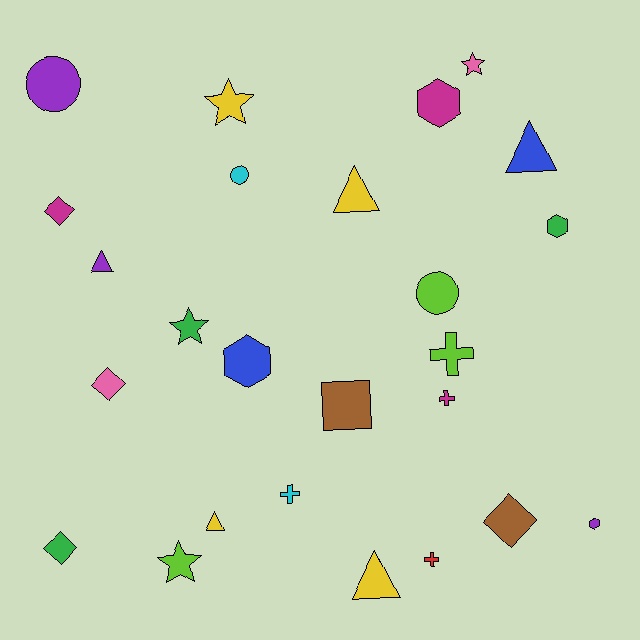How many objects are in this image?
There are 25 objects.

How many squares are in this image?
There is 1 square.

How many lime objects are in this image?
There are 3 lime objects.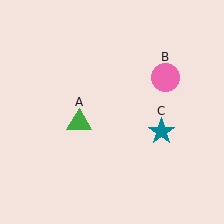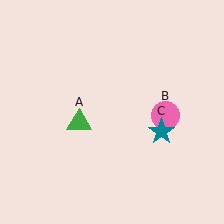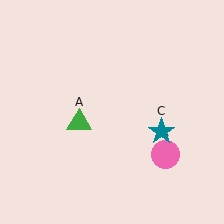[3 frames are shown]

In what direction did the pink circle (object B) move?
The pink circle (object B) moved down.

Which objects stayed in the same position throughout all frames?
Green triangle (object A) and teal star (object C) remained stationary.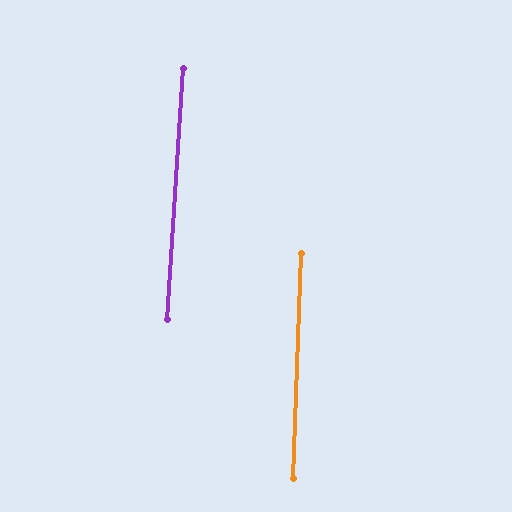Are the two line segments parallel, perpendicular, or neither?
Parallel — their directions differ by only 1.9°.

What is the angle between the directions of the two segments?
Approximately 2 degrees.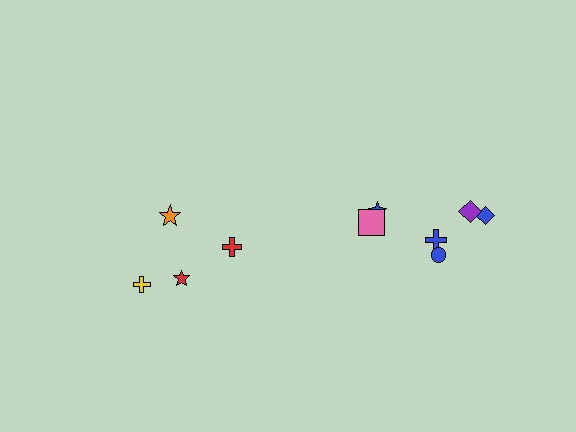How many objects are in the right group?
There are 6 objects.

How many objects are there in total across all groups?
There are 10 objects.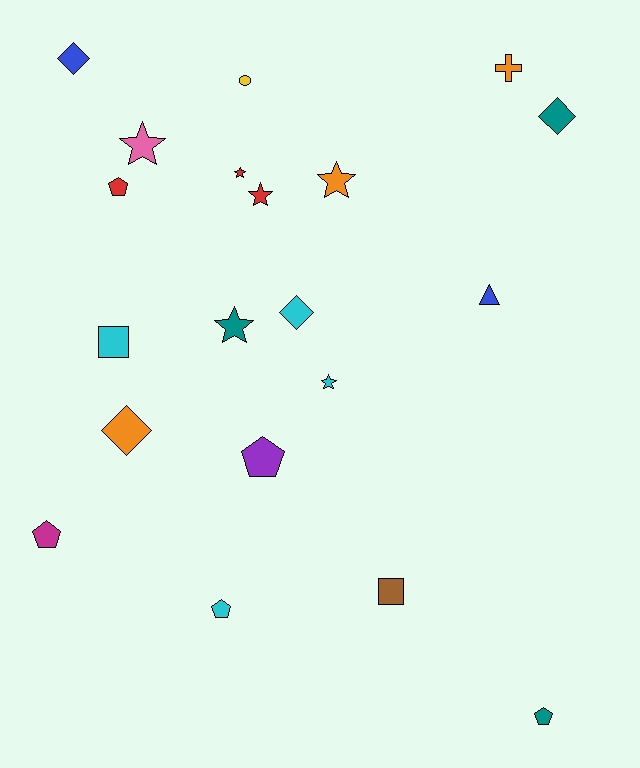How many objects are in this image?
There are 20 objects.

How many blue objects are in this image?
There are 2 blue objects.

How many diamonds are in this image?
There are 4 diamonds.